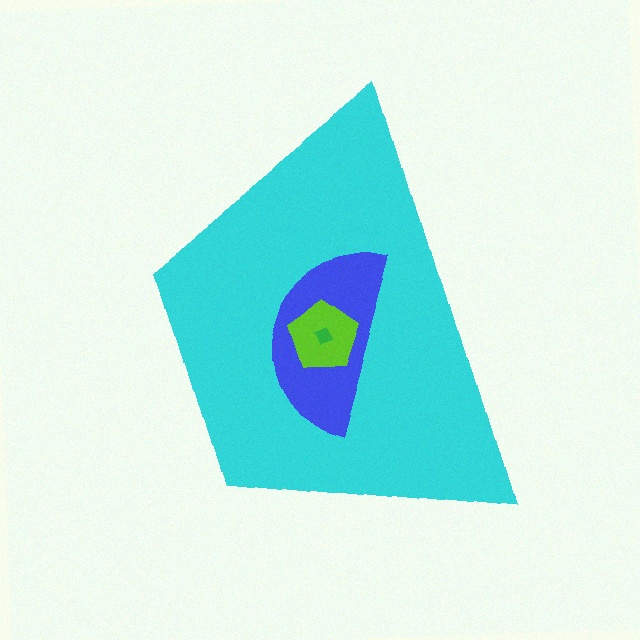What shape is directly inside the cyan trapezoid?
The blue semicircle.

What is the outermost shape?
The cyan trapezoid.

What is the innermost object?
The green diamond.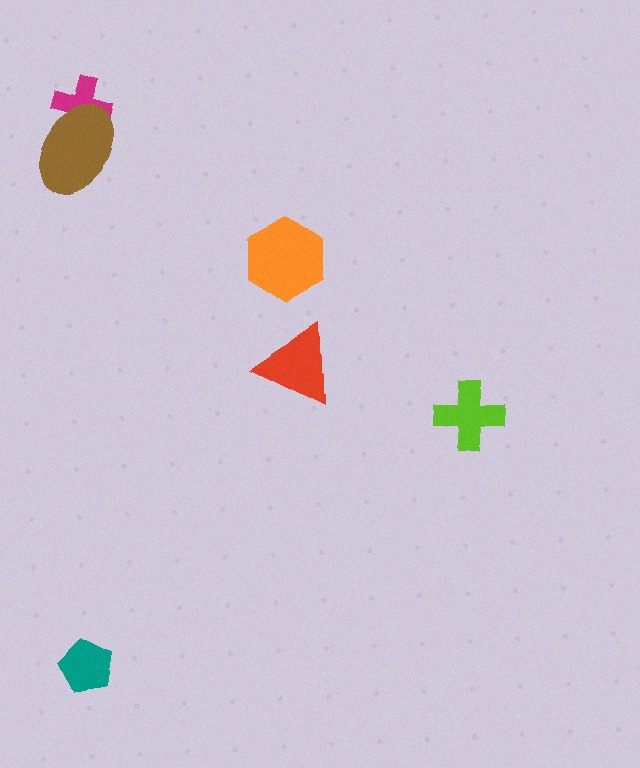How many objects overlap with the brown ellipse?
1 object overlaps with the brown ellipse.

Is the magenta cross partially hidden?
Yes, it is partially covered by another shape.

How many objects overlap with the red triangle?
0 objects overlap with the red triangle.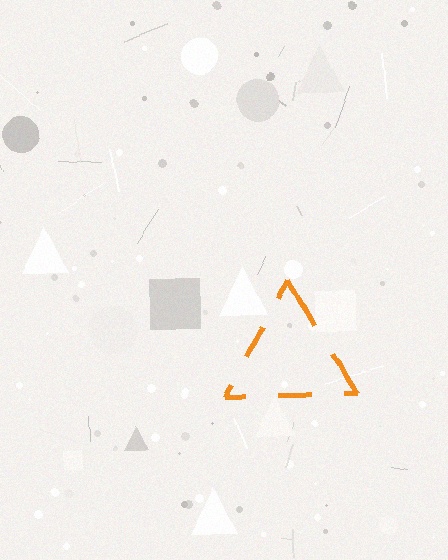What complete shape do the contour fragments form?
The contour fragments form a triangle.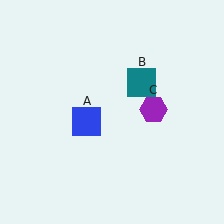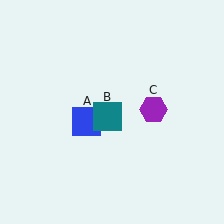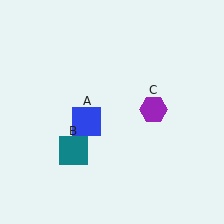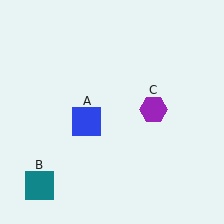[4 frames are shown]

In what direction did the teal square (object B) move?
The teal square (object B) moved down and to the left.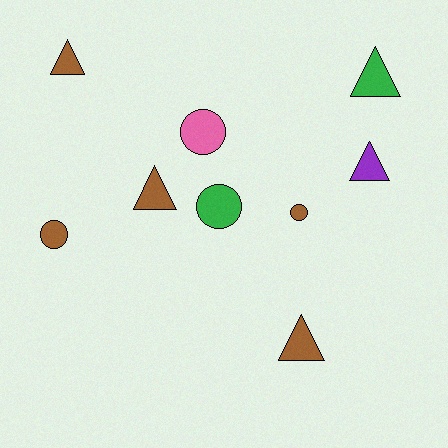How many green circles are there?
There is 1 green circle.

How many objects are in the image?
There are 9 objects.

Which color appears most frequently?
Brown, with 5 objects.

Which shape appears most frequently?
Triangle, with 5 objects.